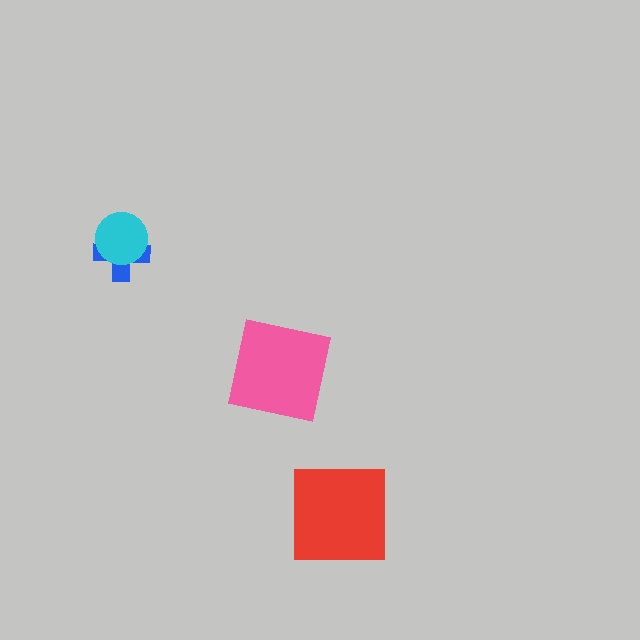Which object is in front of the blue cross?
The cyan circle is in front of the blue cross.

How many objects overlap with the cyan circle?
1 object overlaps with the cyan circle.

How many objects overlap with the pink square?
0 objects overlap with the pink square.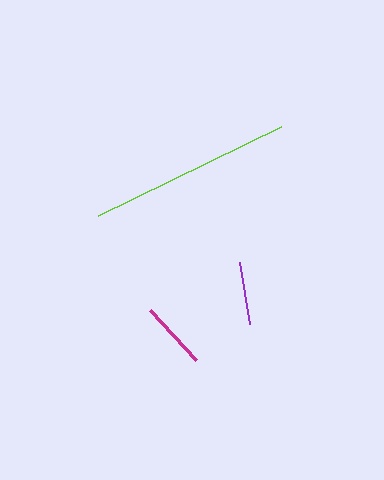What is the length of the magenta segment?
The magenta segment is approximately 68 pixels long.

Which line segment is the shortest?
The purple line is the shortest at approximately 63 pixels.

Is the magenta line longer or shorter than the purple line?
The magenta line is longer than the purple line.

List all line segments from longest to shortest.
From longest to shortest: lime, magenta, purple.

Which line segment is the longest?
The lime line is the longest at approximately 204 pixels.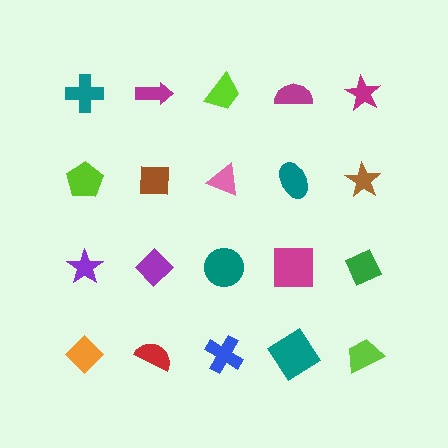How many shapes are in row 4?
5 shapes.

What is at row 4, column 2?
A red semicircle.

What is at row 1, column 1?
A teal cross.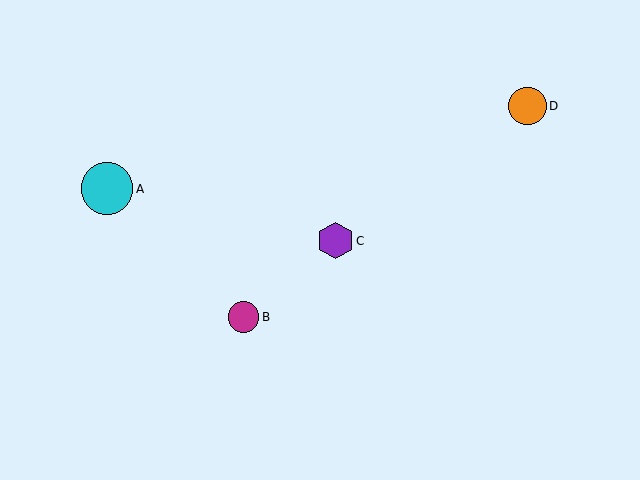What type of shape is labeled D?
Shape D is an orange circle.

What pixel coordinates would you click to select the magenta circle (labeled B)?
Click at (243, 317) to select the magenta circle B.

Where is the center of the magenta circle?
The center of the magenta circle is at (243, 317).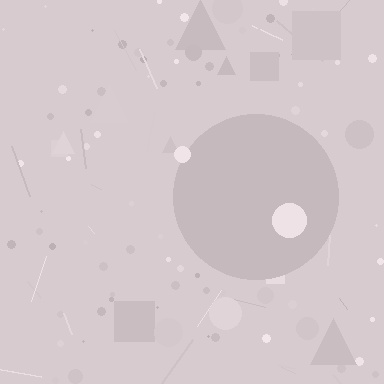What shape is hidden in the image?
A circle is hidden in the image.